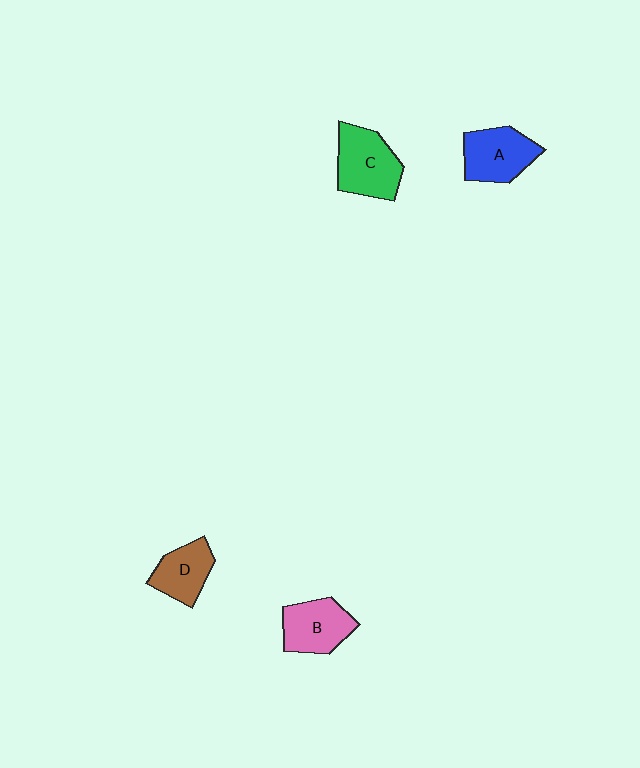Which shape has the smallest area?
Shape D (brown).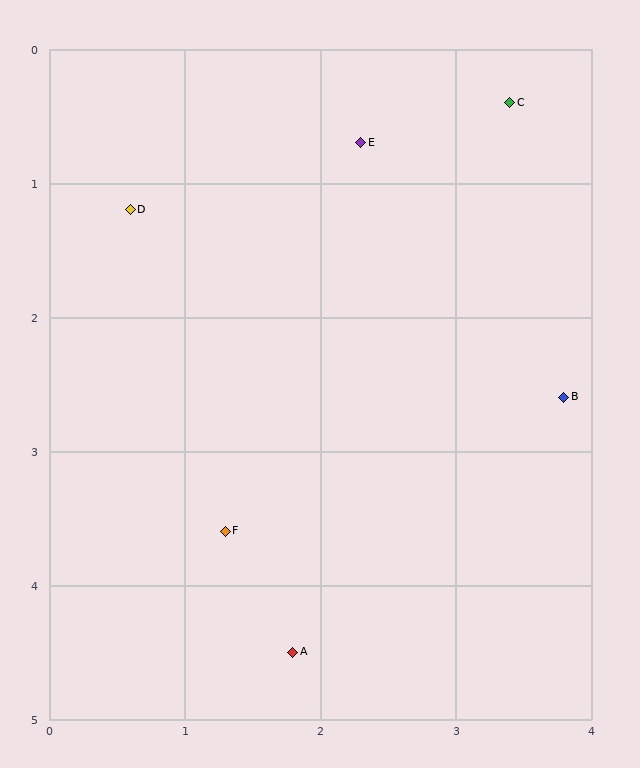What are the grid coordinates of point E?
Point E is at approximately (2.3, 0.7).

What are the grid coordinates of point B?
Point B is at approximately (3.8, 2.6).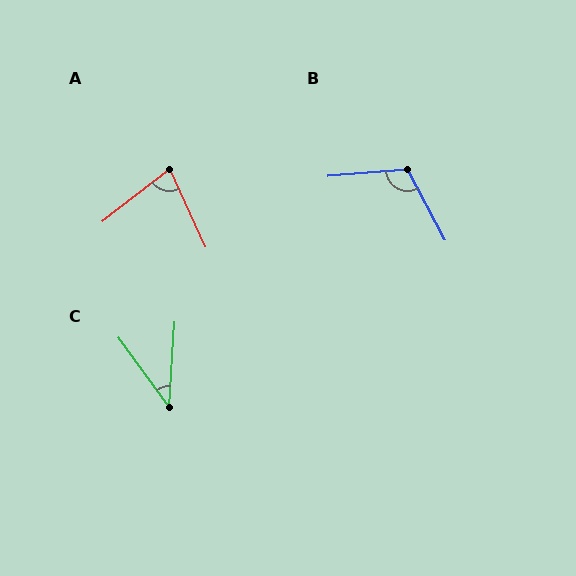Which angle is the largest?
B, at approximately 113 degrees.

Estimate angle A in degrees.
Approximately 77 degrees.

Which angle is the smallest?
C, at approximately 39 degrees.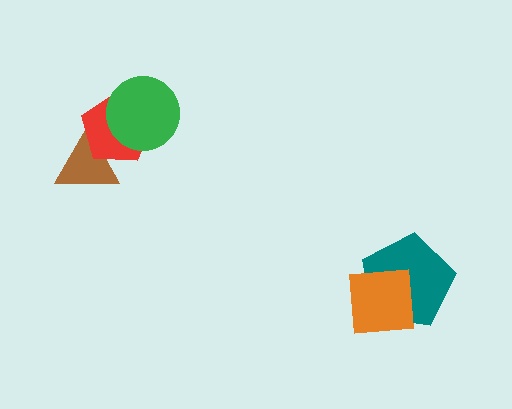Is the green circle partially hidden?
No, no other shape covers it.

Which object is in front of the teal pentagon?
The orange square is in front of the teal pentagon.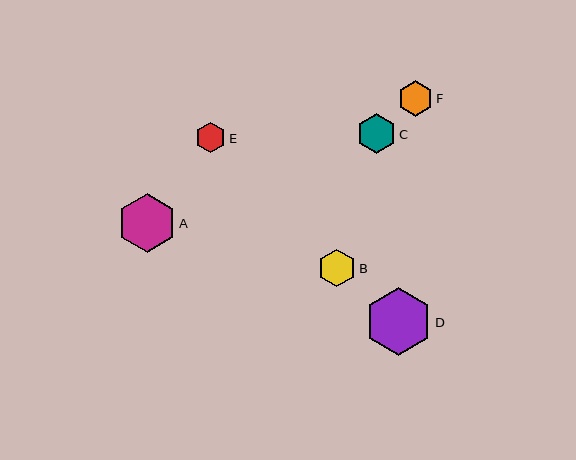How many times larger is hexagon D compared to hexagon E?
Hexagon D is approximately 2.2 times the size of hexagon E.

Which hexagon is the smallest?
Hexagon E is the smallest with a size of approximately 31 pixels.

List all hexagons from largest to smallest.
From largest to smallest: D, A, C, B, F, E.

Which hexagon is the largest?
Hexagon D is the largest with a size of approximately 67 pixels.